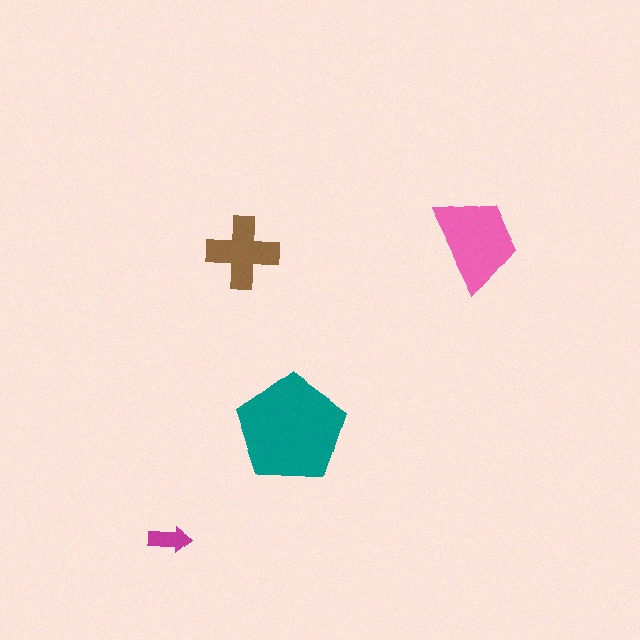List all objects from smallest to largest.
The magenta arrow, the brown cross, the pink trapezoid, the teal pentagon.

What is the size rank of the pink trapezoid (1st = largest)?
2nd.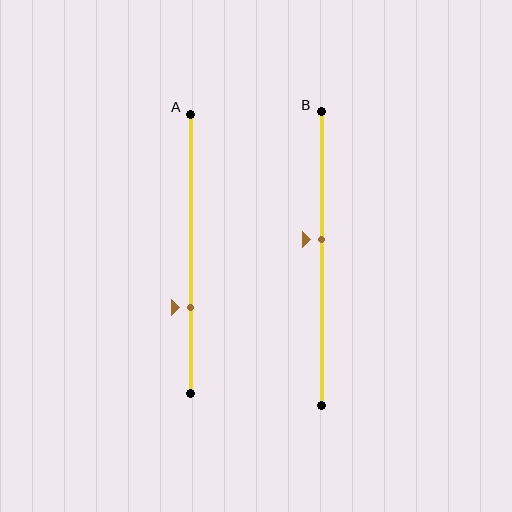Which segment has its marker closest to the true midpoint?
Segment B has its marker closest to the true midpoint.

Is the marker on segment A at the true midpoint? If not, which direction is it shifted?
No, the marker on segment A is shifted downward by about 19% of the segment length.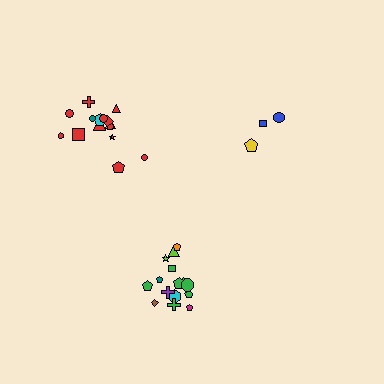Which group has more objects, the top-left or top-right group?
The top-left group.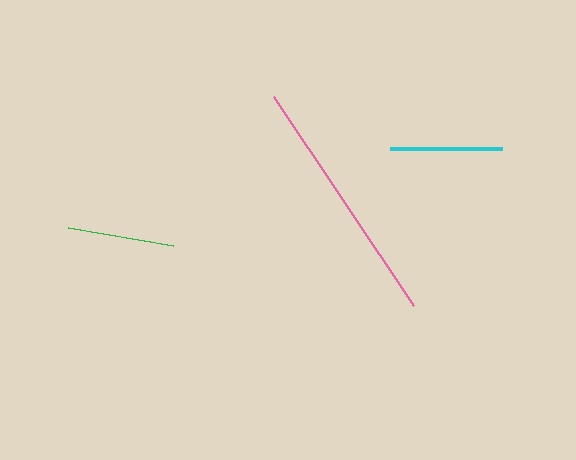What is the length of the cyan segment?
The cyan segment is approximately 111 pixels long.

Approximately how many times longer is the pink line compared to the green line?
The pink line is approximately 2.4 times the length of the green line.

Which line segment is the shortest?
The green line is the shortest at approximately 107 pixels.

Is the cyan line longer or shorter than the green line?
The cyan line is longer than the green line.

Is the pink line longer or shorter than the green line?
The pink line is longer than the green line.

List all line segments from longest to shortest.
From longest to shortest: pink, cyan, green.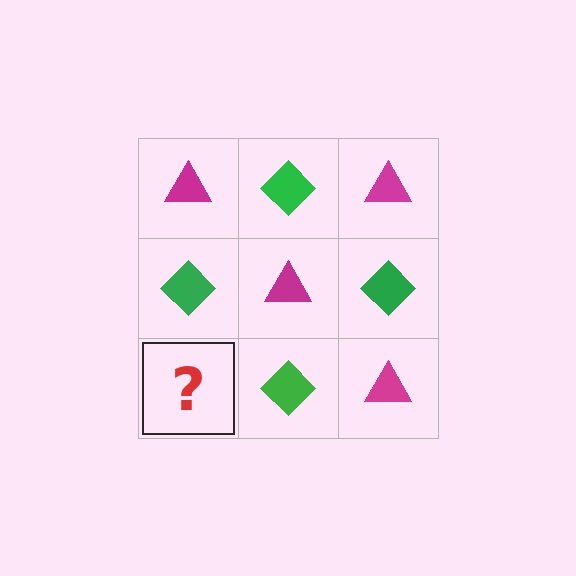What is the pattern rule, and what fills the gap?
The rule is that it alternates magenta triangle and green diamond in a checkerboard pattern. The gap should be filled with a magenta triangle.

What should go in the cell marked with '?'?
The missing cell should contain a magenta triangle.